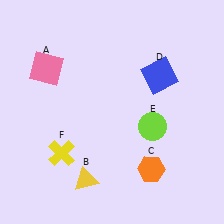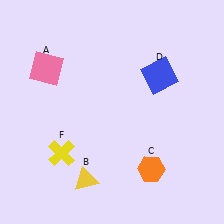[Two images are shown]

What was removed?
The lime circle (E) was removed in Image 2.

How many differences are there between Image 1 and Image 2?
There is 1 difference between the two images.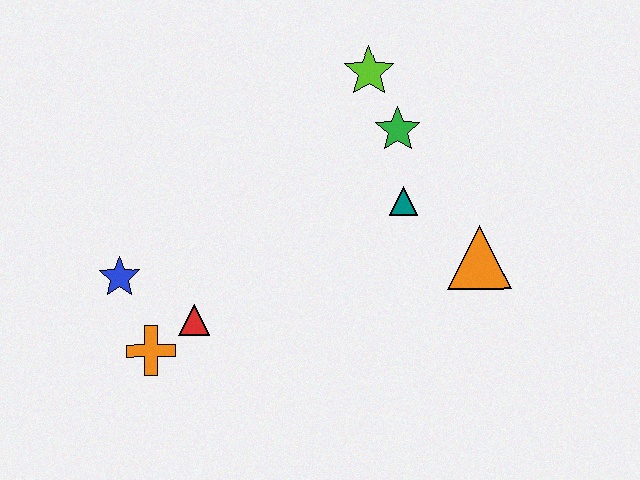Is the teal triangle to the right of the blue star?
Yes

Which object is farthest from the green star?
The orange cross is farthest from the green star.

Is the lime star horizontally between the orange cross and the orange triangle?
Yes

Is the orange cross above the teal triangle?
No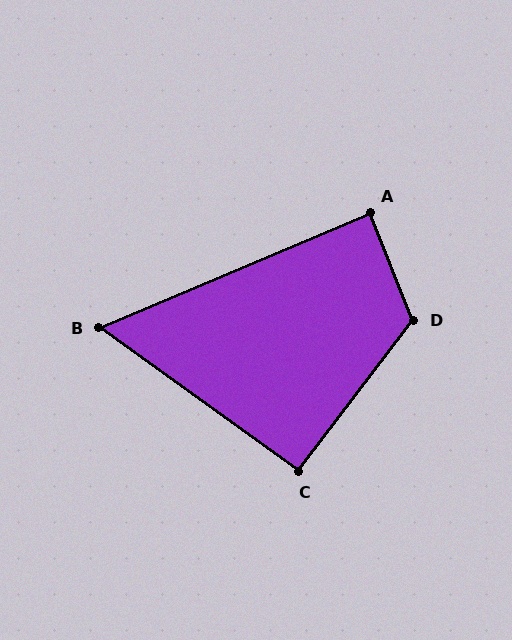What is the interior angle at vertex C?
Approximately 92 degrees (approximately right).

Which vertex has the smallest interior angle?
B, at approximately 59 degrees.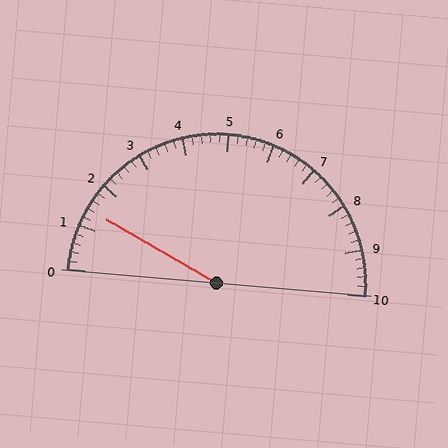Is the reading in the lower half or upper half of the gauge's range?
The reading is in the lower half of the range (0 to 10).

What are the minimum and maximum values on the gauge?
The gauge ranges from 0 to 10.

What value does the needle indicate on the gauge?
The needle indicates approximately 1.4.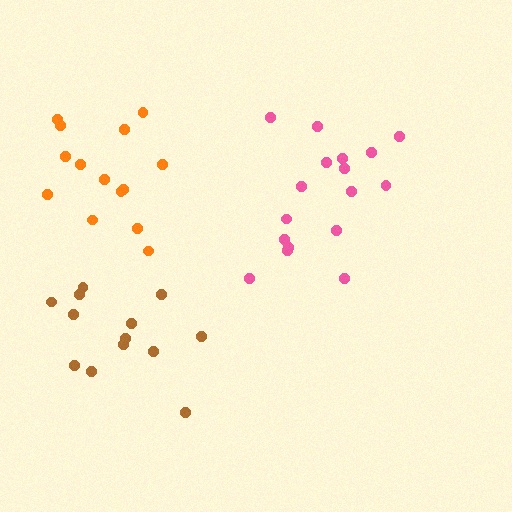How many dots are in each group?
Group 1: 13 dots, Group 2: 17 dots, Group 3: 14 dots (44 total).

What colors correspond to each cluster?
The clusters are colored: brown, pink, orange.